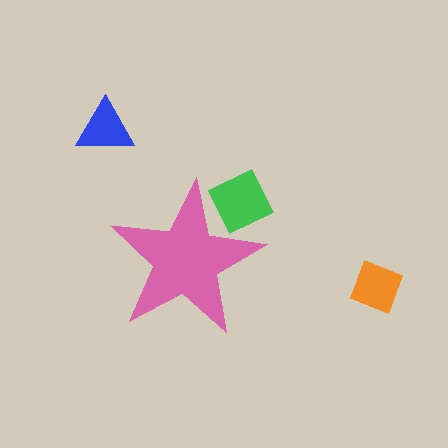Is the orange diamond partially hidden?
No, the orange diamond is fully visible.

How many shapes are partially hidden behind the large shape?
1 shape is partially hidden.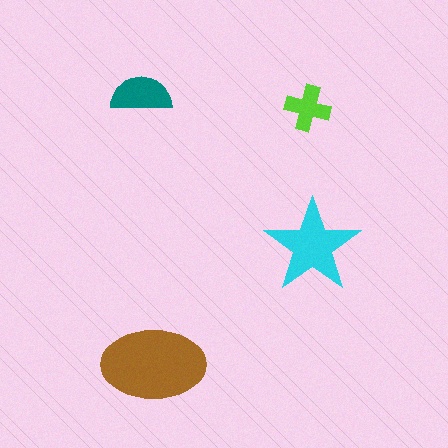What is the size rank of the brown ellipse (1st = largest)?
1st.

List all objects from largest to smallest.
The brown ellipse, the cyan star, the teal semicircle, the lime cross.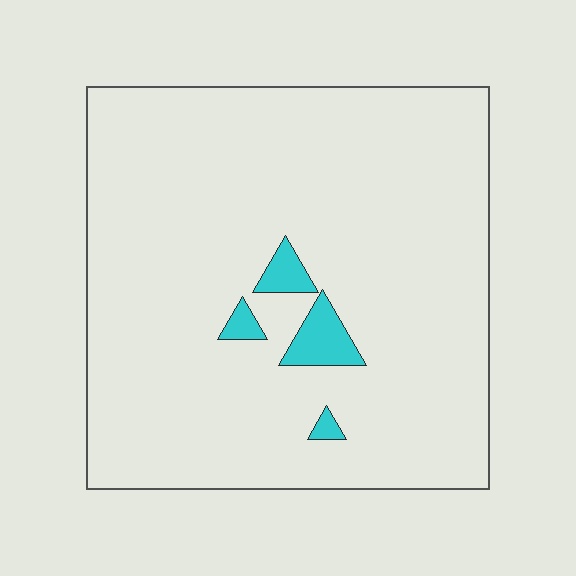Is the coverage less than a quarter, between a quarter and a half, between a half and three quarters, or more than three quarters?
Less than a quarter.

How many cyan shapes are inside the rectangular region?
4.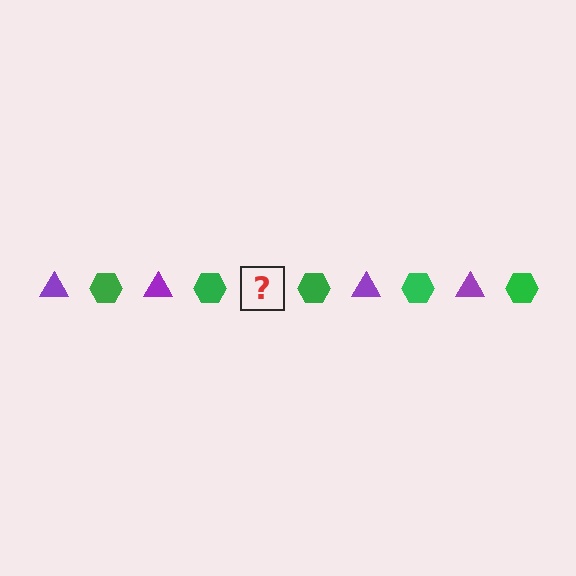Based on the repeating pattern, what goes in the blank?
The blank should be a purple triangle.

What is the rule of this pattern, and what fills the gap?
The rule is that the pattern alternates between purple triangle and green hexagon. The gap should be filled with a purple triangle.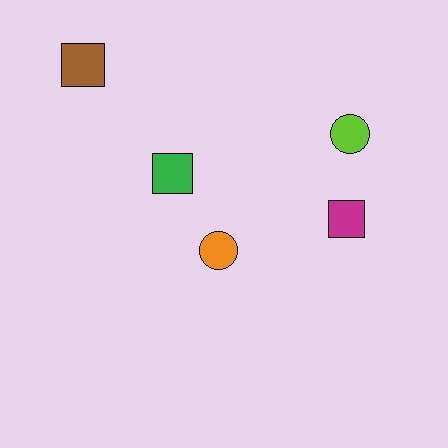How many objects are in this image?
There are 5 objects.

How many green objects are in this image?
There is 1 green object.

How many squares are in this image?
There are 3 squares.